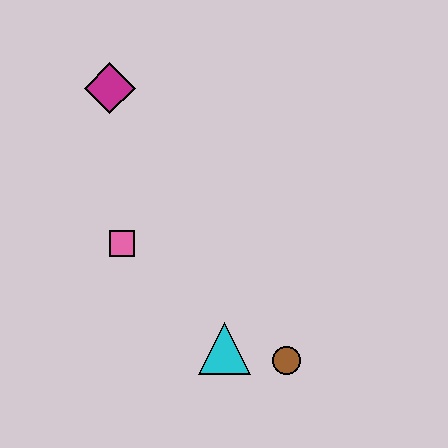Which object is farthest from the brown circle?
The magenta diamond is farthest from the brown circle.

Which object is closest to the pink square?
The cyan triangle is closest to the pink square.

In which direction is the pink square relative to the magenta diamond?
The pink square is below the magenta diamond.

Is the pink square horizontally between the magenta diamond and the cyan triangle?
Yes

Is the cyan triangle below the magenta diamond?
Yes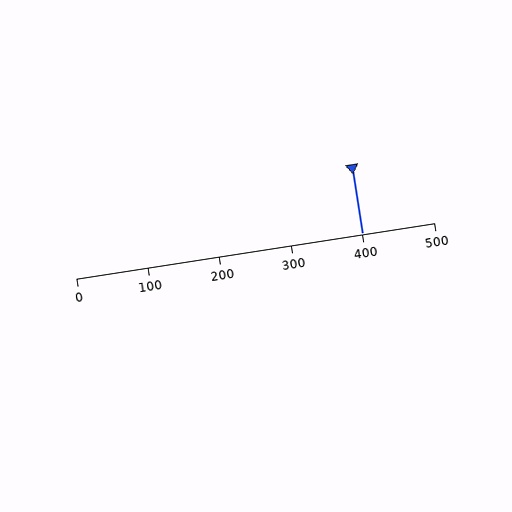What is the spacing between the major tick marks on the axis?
The major ticks are spaced 100 apart.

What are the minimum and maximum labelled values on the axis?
The axis runs from 0 to 500.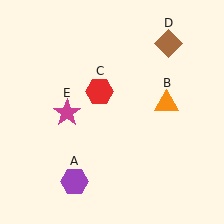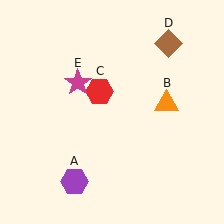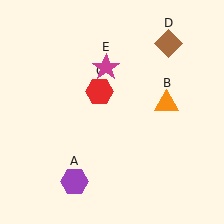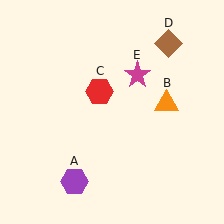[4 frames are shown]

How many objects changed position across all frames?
1 object changed position: magenta star (object E).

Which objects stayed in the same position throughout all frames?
Purple hexagon (object A) and orange triangle (object B) and red hexagon (object C) and brown diamond (object D) remained stationary.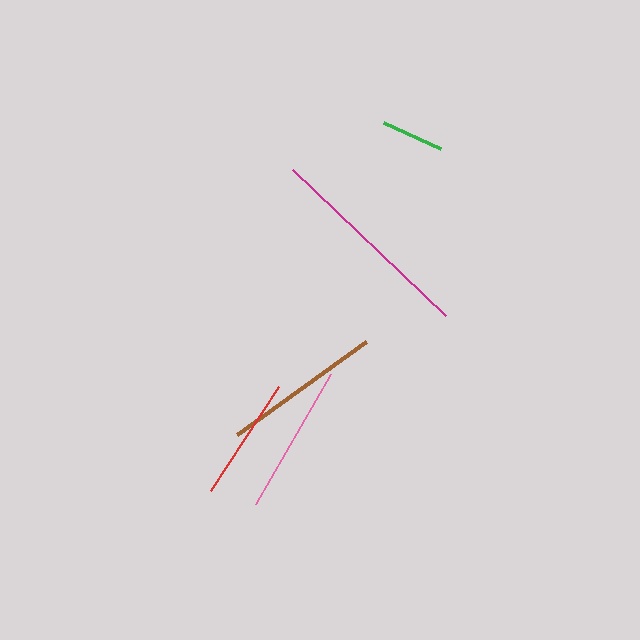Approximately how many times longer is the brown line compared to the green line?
The brown line is approximately 2.5 times the length of the green line.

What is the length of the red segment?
The red segment is approximately 124 pixels long.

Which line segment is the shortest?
The green line is the shortest at approximately 63 pixels.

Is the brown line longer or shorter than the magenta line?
The magenta line is longer than the brown line.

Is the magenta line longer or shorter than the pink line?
The magenta line is longer than the pink line.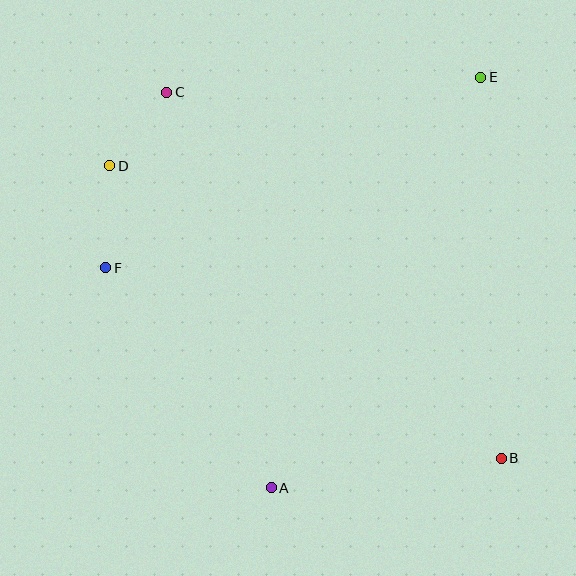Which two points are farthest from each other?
Points B and C are farthest from each other.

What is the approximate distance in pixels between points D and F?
The distance between D and F is approximately 102 pixels.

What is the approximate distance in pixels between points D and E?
The distance between D and E is approximately 381 pixels.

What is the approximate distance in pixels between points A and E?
The distance between A and E is approximately 461 pixels.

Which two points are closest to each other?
Points C and D are closest to each other.